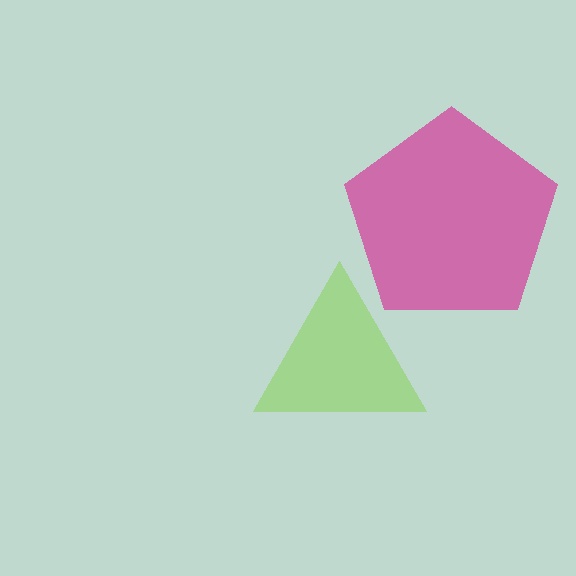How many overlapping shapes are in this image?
There are 2 overlapping shapes in the image.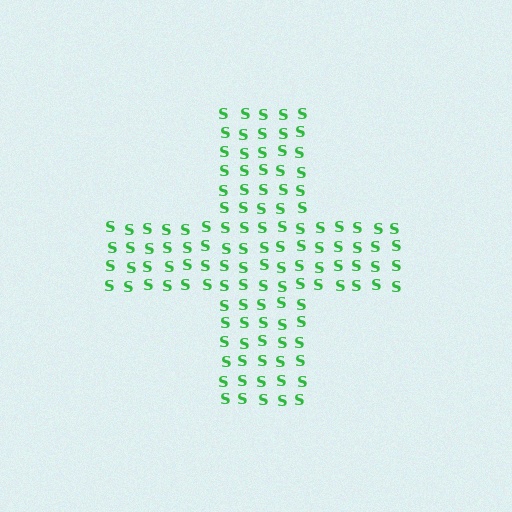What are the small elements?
The small elements are letter S's.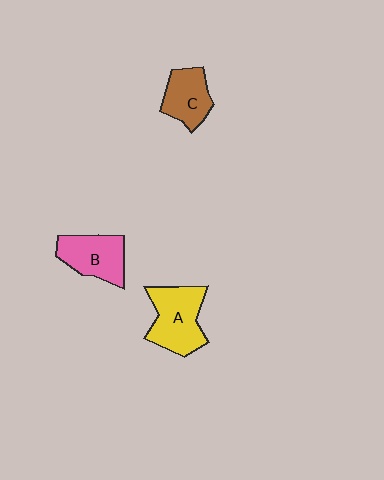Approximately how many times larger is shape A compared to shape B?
Approximately 1.2 times.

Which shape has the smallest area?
Shape C (brown).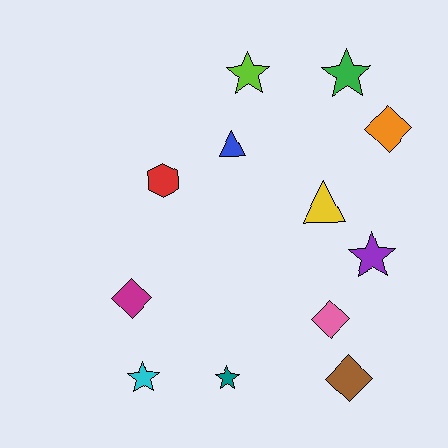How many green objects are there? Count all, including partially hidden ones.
There is 1 green object.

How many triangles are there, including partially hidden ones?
There are 2 triangles.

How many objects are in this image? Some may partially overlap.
There are 12 objects.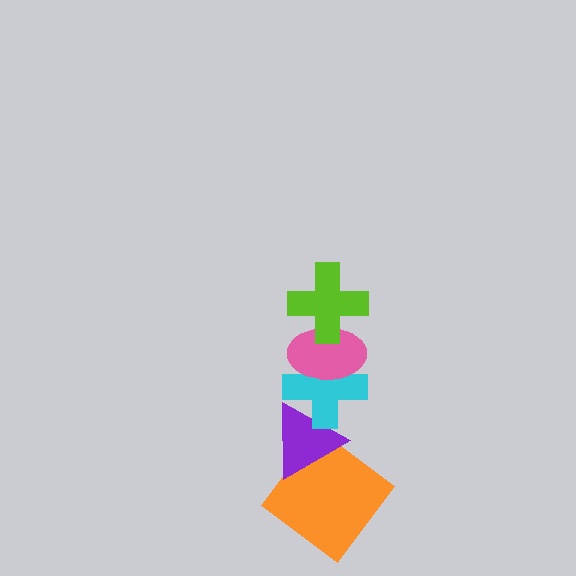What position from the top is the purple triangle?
The purple triangle is 4th from the top.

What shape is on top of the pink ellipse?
The lime cross is on top of the pink ellipse.